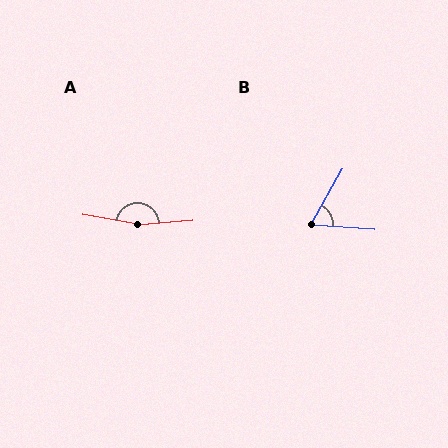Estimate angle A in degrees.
Approximately 165 degrees.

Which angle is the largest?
A, at approximately 165 degrees.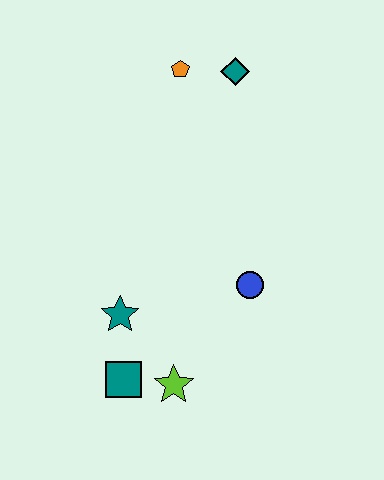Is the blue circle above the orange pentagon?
No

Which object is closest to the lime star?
The teal square is closest to the lime star.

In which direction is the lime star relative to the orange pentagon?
The lime star is below the orange pentagon.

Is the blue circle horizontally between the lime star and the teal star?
No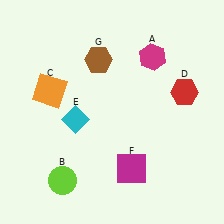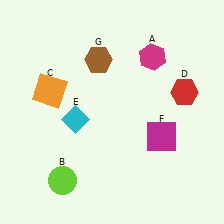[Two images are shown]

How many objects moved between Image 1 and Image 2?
1 object moved between the two images.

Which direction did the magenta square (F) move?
The magenta square (F) moved up.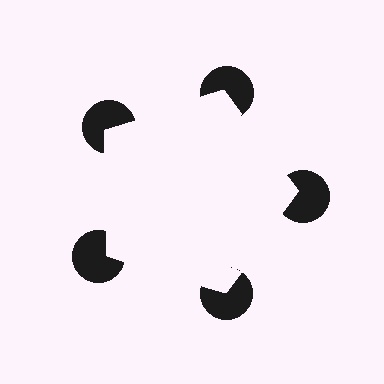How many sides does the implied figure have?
5 sides.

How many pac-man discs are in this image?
There are 5 — one at each vertex of the illusory pentagon.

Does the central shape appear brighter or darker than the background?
It typically appears slightly brighter than the background, even though no actual brightness change is drawn.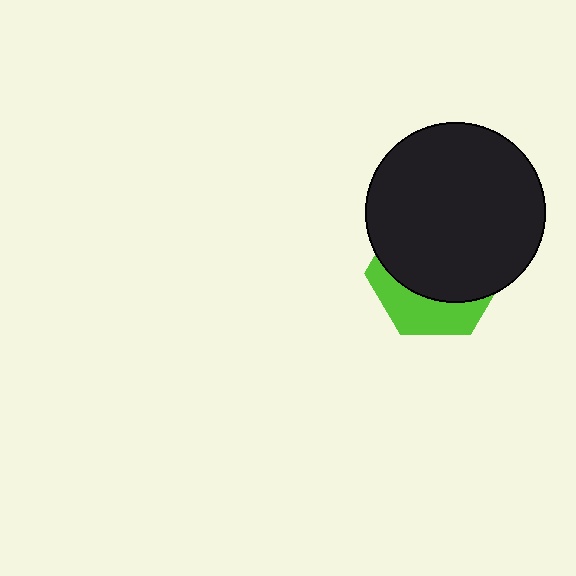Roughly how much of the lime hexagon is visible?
A small part of it is visible (roughly 32%).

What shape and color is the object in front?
The object in front is a black circle.